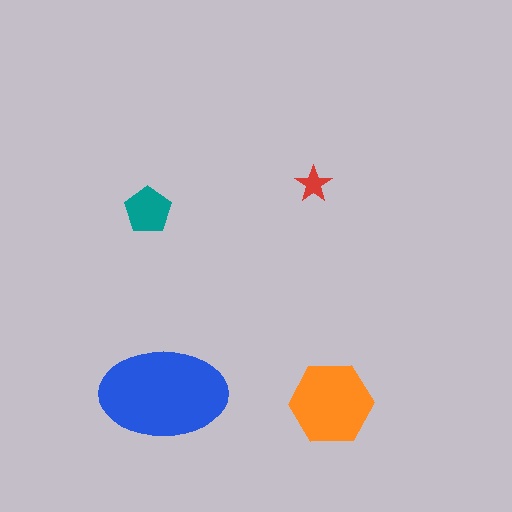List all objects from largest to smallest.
The blue ellipse, the orange hexagon, the teal pentagon, the red star.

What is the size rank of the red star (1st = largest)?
4th.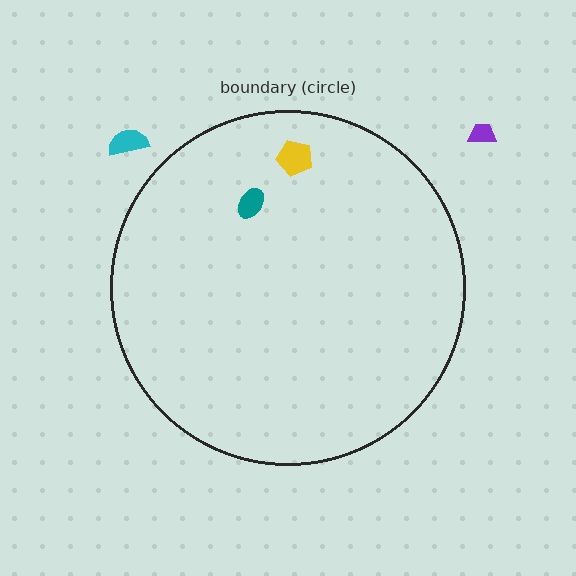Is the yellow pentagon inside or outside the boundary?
Inside.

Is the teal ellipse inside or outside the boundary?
Inside.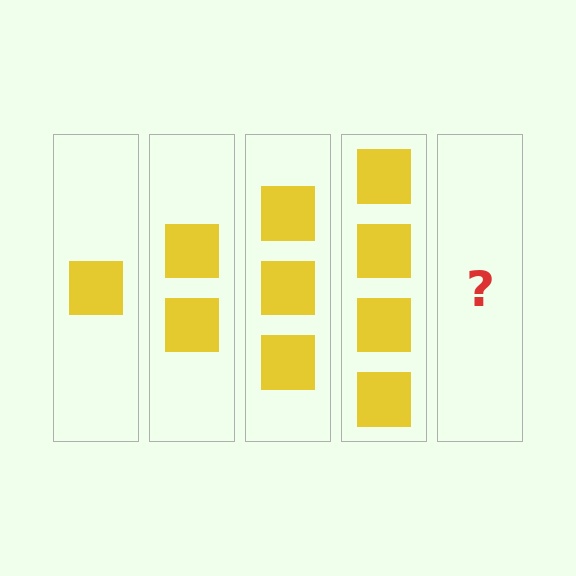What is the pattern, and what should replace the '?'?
The pattern is that each step adds one more square. The '?' should be 5 squares.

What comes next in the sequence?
The next element should be 5 squares.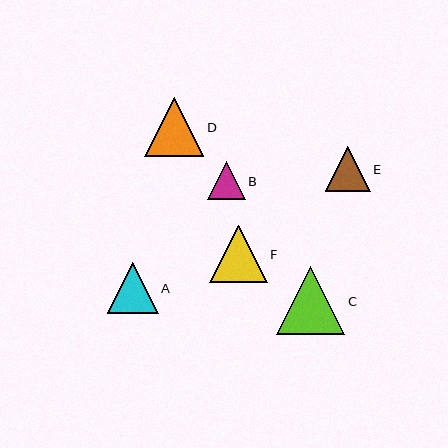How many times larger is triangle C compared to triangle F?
Triangle C is approximately 1.2 times the size of triangle F.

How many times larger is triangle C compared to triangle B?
Triangle C is approximately 1.8 times the size of triangle B.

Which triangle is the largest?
Triangle C is the largest with a size of approximately 68 pixels.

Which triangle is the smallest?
Triangle B is the smallest with a size of approximately 38 pixels.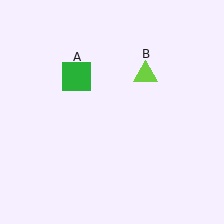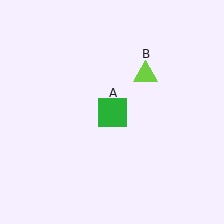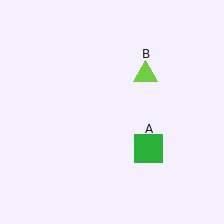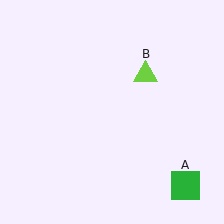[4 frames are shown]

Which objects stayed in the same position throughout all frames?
Lime triangle (object B) remained stationary.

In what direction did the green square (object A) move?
The green square (object A) moved down and to the right.